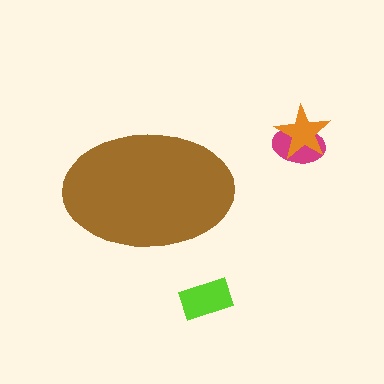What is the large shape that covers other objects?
A brown ellipse.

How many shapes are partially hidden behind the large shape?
0 shapes are partially hidden.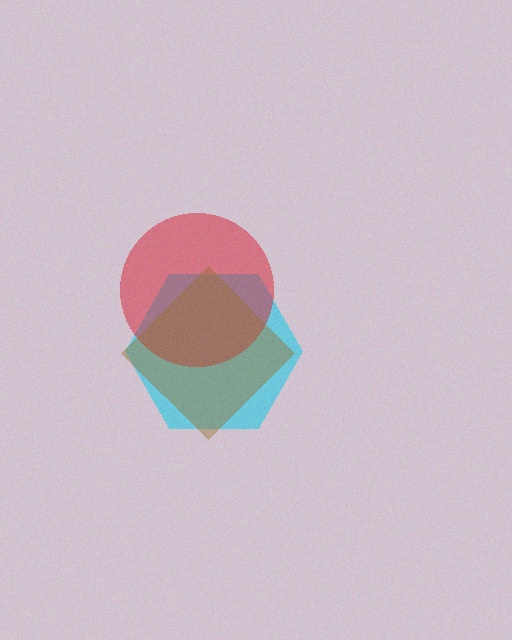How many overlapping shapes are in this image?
There are 3 overlapping shapes in the image.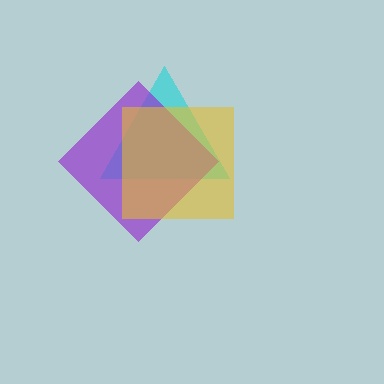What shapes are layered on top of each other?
The layered shapes are: a cyan triangle, a purple diamond, a yellow square.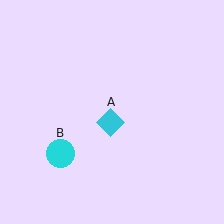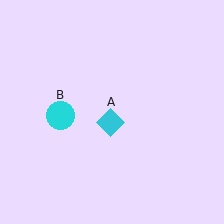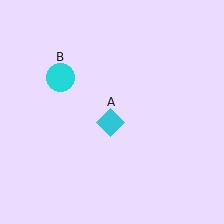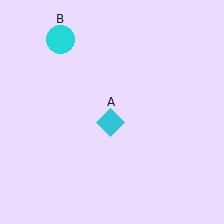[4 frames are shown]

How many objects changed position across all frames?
1 object changed position: cyan circle (object B).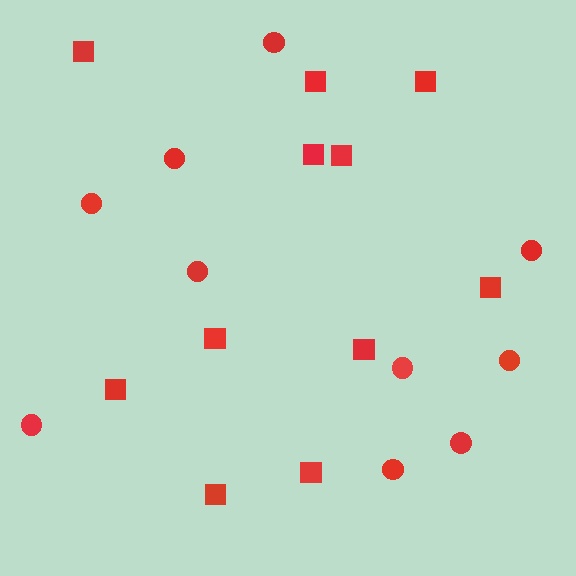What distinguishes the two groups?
There are 2 groups: one group of squares (11) and one group of circles (10).